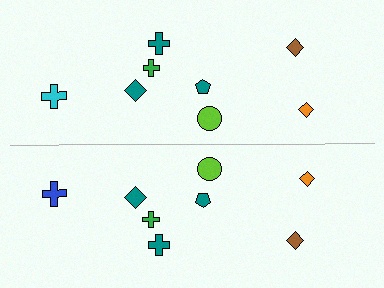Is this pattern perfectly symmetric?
No, the pattern is not perfectly symmetric. The blue cross on the bottom side breaks the symmetry — its mirror counterpart is cyan.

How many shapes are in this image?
There are 16 shapes in this image.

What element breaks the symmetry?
The blue cross on the bottom side breaks the symmetry — its mirror counterpart is cyan.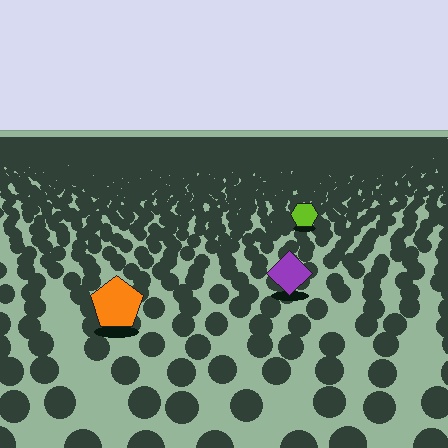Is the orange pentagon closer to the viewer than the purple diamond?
Yes. The orange pentagon is closer — you can tell from the texture gradient: the ground texture is coarser near it.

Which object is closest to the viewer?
The orange pentagon is closest. The texture marks near it are larger and more spread out.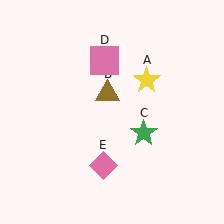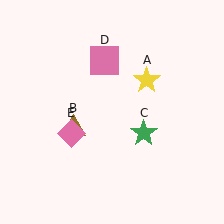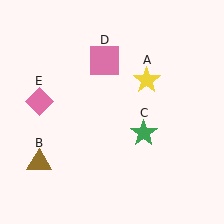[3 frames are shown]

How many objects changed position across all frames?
2 objects changed position: brown triangle (object B), pink diamond (object E).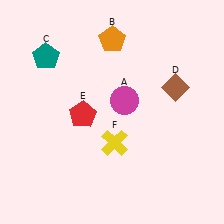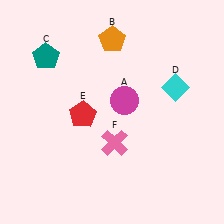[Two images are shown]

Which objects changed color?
D changed from brown to cyan. F changed from yellow to pink.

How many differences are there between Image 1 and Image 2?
There are 2 differences between the two images.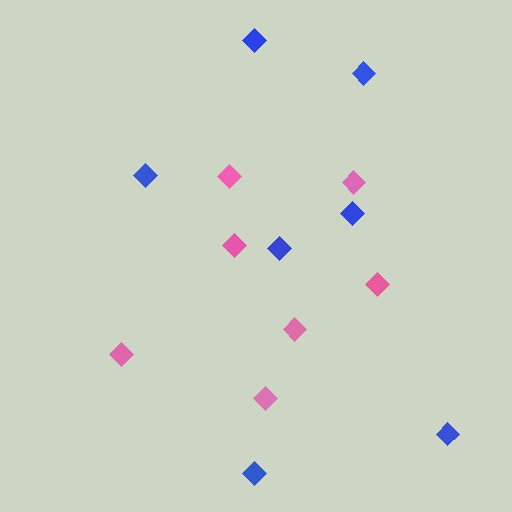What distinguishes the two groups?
There are 2 groups: one group of blue diamonds (7) and one group of pink diamonds (7).